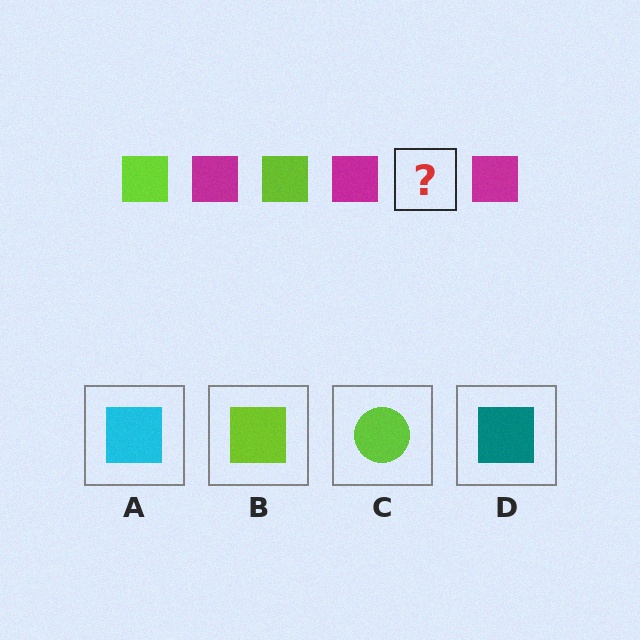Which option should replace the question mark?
Option B.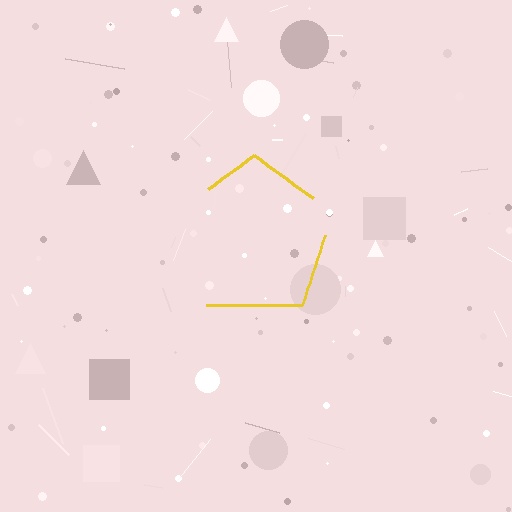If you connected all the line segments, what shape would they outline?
They would outline a pentagon.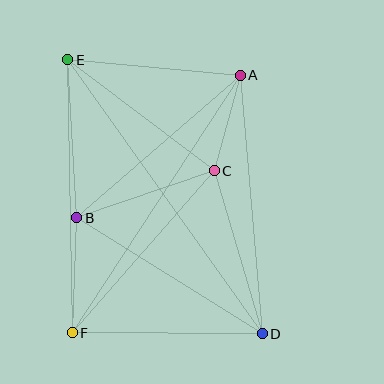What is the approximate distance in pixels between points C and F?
The distance between C and F is approximately 215 pixels.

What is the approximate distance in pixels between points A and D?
The distance between A and D is approximately 260 pixels.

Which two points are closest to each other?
Points A and C are closest to each other.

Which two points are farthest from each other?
Points D and E are farthest from each other.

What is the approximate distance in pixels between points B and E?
The distance between B and E is approximately 159 pixels.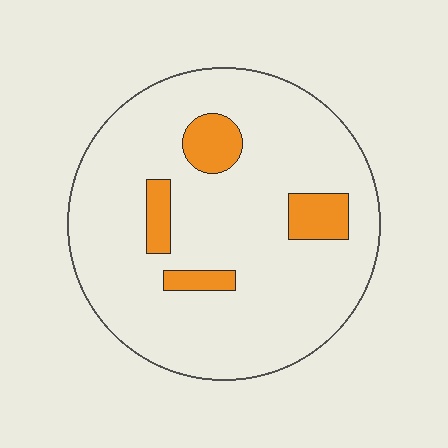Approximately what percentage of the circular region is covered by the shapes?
Approximately 10%.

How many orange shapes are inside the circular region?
4.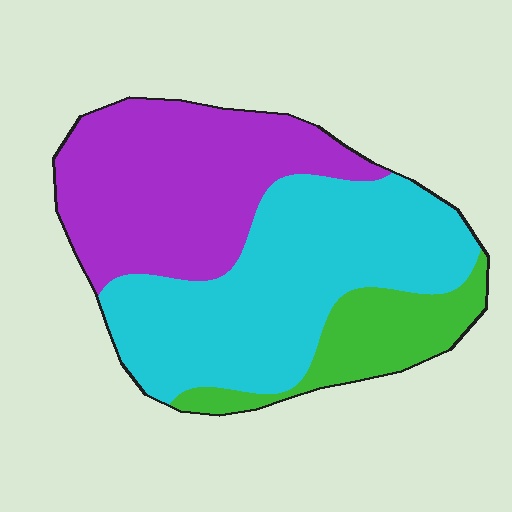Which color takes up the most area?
Cyan, at roughly 45%.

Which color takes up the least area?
Green, at roughly 15%.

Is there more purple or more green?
Purple.